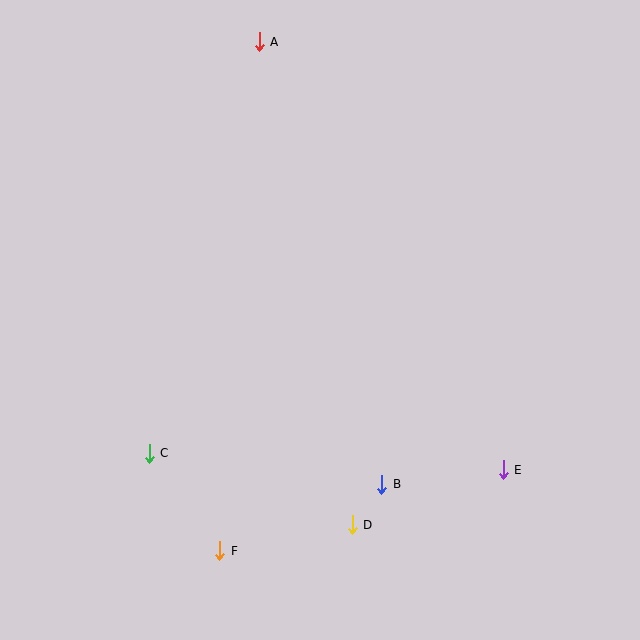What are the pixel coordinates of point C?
Point C is at (149, 453).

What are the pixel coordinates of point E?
Point E is at (503, 470).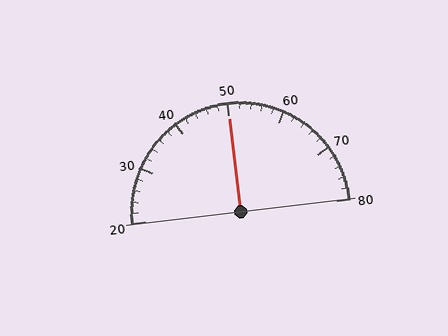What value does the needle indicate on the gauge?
The needle indicates approximately 50.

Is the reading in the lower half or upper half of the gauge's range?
The reading is in the upper half of the range (20 to 80).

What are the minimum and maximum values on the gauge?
The gauge ranges from 20 to 80.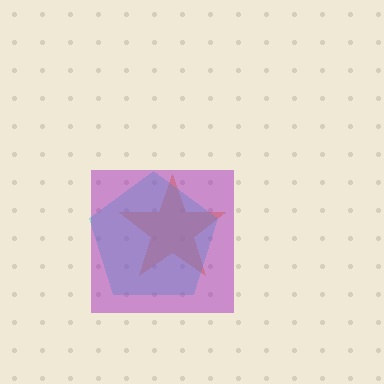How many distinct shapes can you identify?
There are 3 distinct shapes: an orange star, a cyan pentagon, a purple square.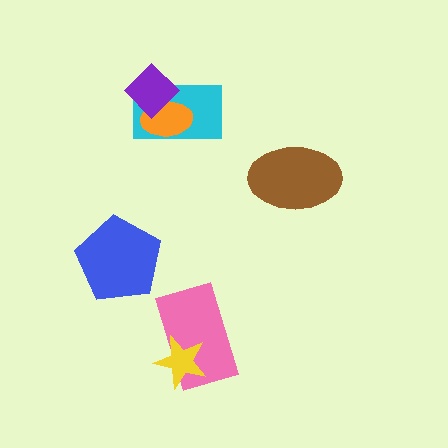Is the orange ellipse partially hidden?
Yes, it is partially covered by another shape.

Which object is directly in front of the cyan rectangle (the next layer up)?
The orange ellipse is directly in front of the cyan rectangle.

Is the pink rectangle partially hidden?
Yes, it is partially covered by another shape.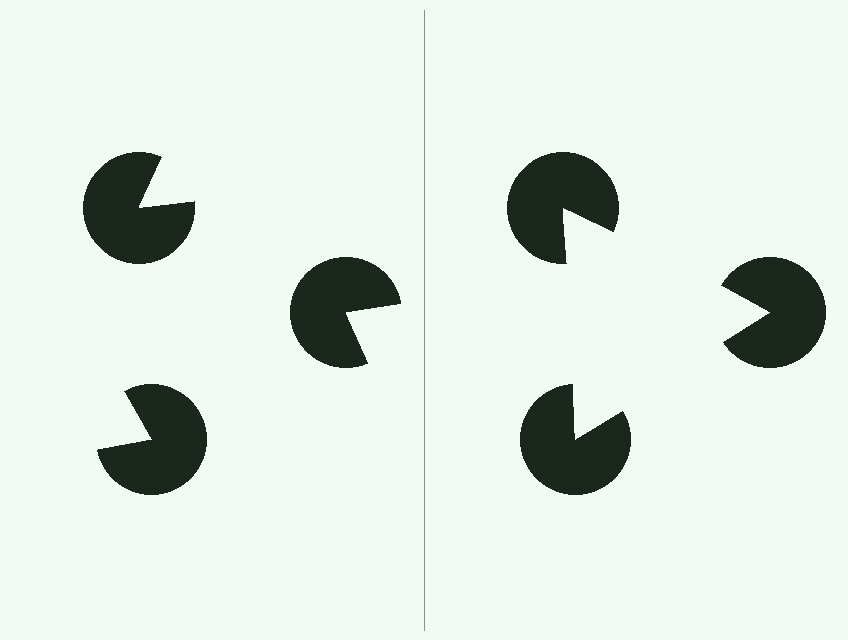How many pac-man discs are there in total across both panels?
6 — 3 on each side.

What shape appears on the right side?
An illusory triangle.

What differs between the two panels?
The pac-man discs are positioned identically on both sides; only the wedge orientations differ. On the right they align to a triangle; on the left they are misaligned.